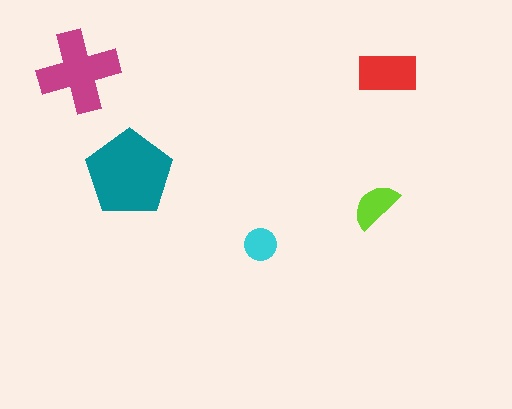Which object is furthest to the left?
The magenta cross is leftmost.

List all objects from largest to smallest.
The teal pentagon, the magenta cross, the red rectangle, the lime semicircle, the cyan circle.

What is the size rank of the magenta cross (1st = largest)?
2nd.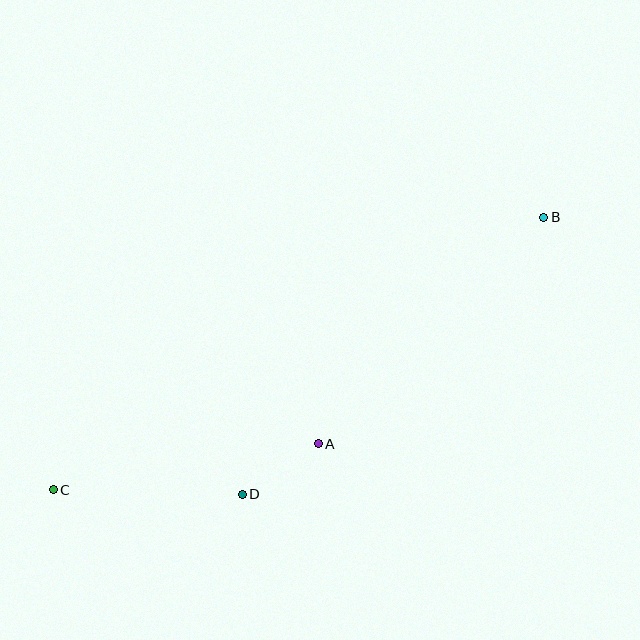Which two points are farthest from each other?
Points B and C are farthest from each other.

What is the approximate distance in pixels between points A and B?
The distance between A and B is approximately 320 pixels.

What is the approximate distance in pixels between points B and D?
The distance between B and D is approximately 409 pixels.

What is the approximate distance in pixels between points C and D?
The distance between C and D is approximately 189 pixels.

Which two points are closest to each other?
Points A and D are closest to each other.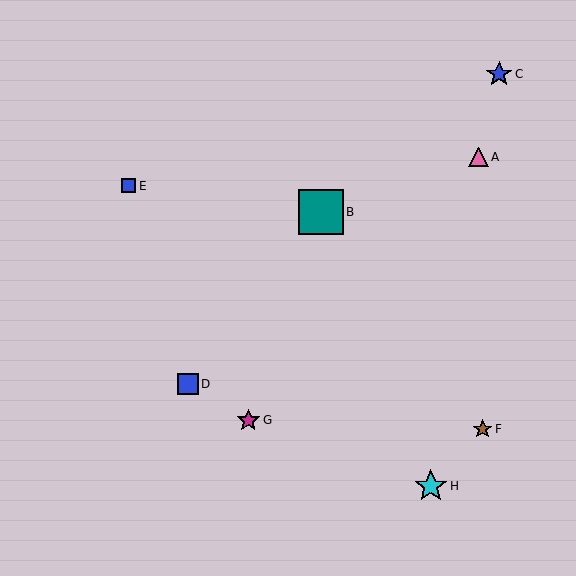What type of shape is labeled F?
Shape F is a brown star.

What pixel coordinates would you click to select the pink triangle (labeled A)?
Click at (478, 157) to select the pink triangle A.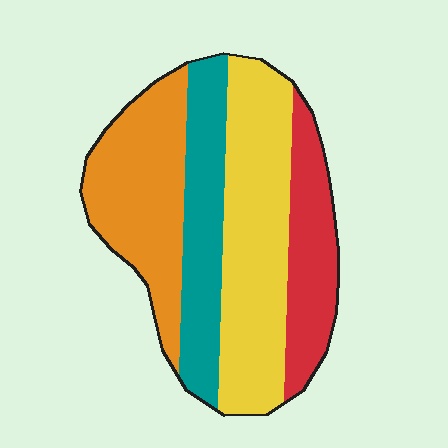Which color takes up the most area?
Yellow, at roughly 35%.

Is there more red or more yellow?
Yellow.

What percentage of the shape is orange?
Orange covers 27% of the shape.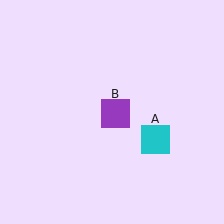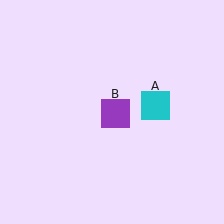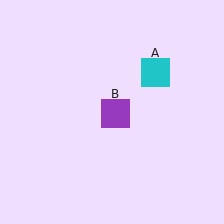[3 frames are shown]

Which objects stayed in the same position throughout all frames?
Purple square (object B) remained stationary.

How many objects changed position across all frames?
1 object changed position: cyan square (object A).